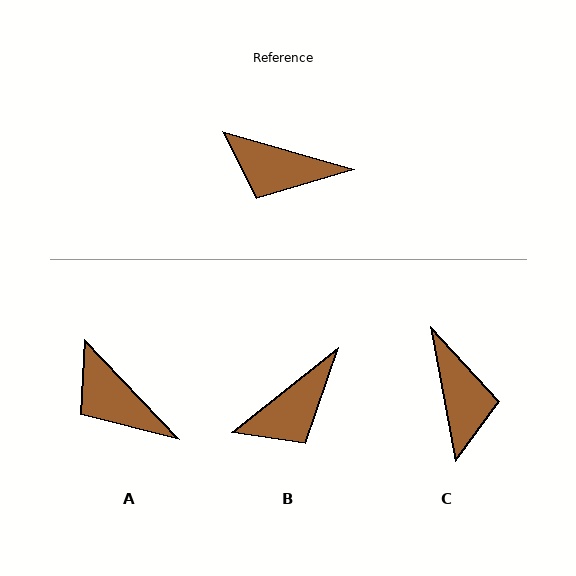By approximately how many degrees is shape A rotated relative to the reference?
Approximately 30 degrees clockwise.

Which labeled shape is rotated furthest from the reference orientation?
C, about 117 degrees away.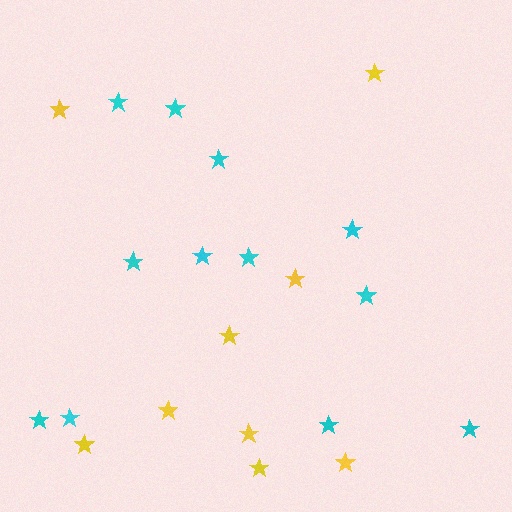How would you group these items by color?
There are 2 groups: one group of cyan stars (12) and one group of yellow stars (9).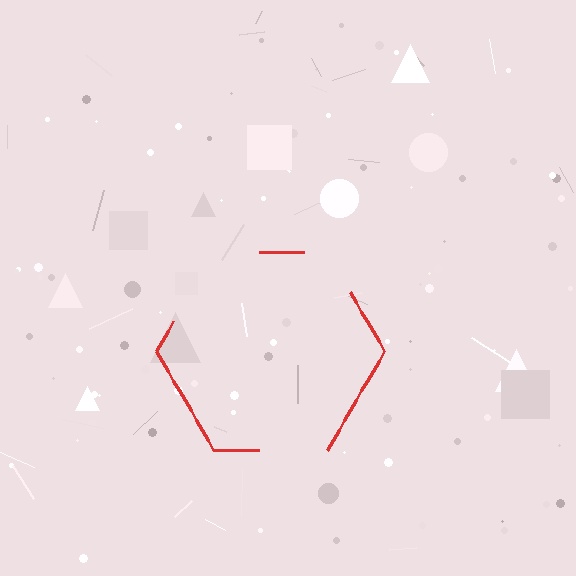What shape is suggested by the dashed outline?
The dashed outline suggests a hexagon.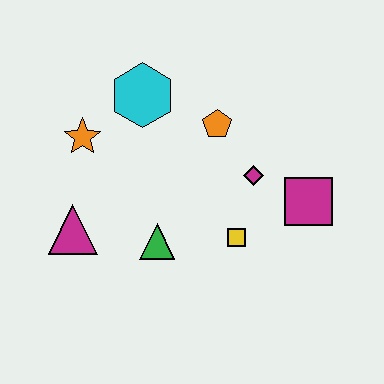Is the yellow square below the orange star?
Yes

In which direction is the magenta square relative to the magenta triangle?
The magenta square is to the right of the magenta triangle.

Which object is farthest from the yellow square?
The orange star is farthest from the yellow square.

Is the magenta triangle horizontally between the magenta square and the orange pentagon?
No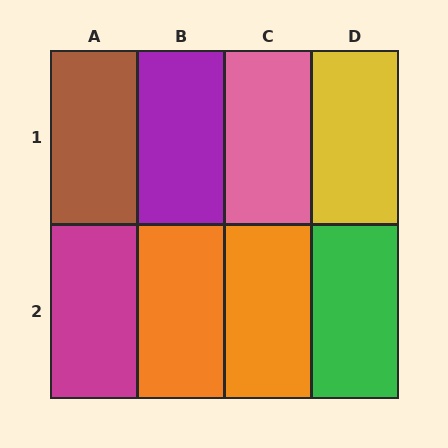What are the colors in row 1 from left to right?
Brown, purple, pink, yellow.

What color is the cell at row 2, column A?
Magenta.